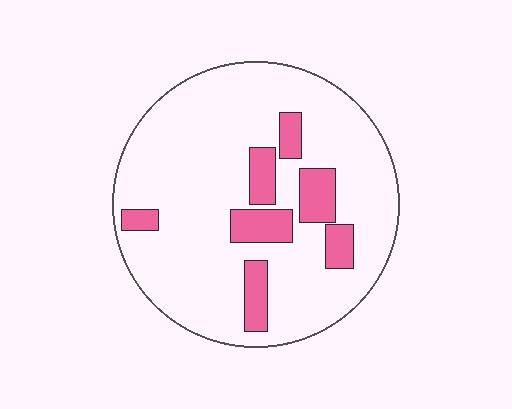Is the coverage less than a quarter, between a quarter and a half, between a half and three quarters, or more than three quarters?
Less than a quarter.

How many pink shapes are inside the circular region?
7.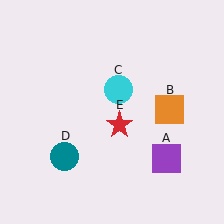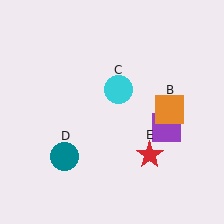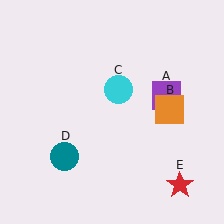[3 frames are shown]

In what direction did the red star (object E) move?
The red star (object E) moved down and to the right.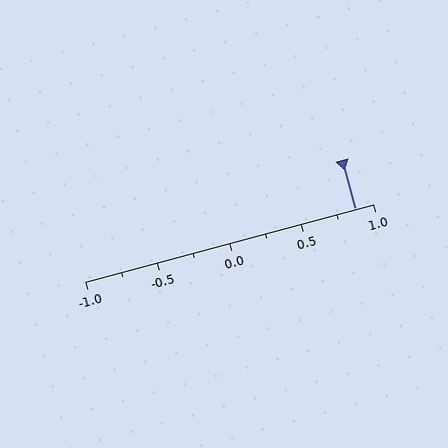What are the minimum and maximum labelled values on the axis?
The axis runs from -1.0 to 1.0.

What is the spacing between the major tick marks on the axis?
The major ticks are spaced 0.5 apart.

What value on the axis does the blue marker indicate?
The marker indicates approximately 0.88.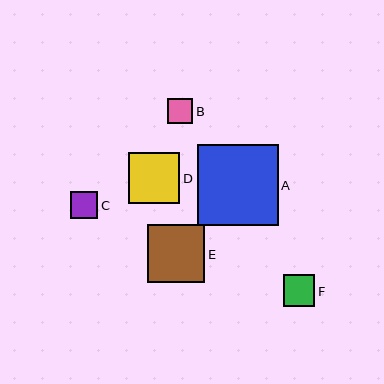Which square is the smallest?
Square B is the smallest with a size of approximately 26 pixels.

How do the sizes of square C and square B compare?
Square C and square B are approximately the same size.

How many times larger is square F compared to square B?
Square F is approximately 1.2 times the size of square B.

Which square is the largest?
Square A is the largest with a size of approximately 81 pixels.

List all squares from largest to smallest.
From largest to smallest: A, E, D, F, C, B.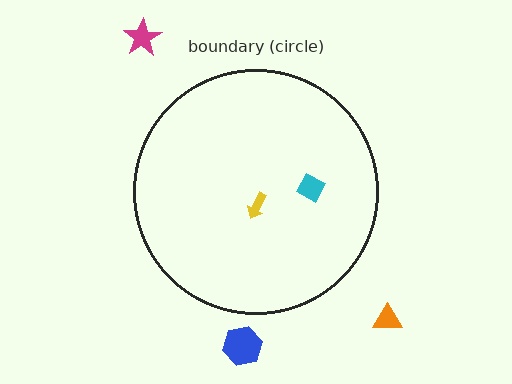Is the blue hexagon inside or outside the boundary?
Outside.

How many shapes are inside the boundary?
2 inside, 3 outside.